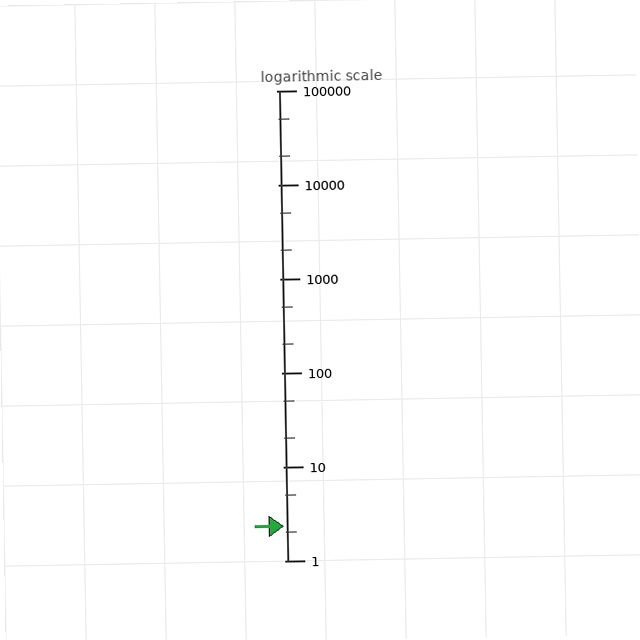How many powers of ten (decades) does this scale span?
The scale spans 5 decades, from 1 to 100000.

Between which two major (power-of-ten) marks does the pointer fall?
The pointer is between 1 and 10.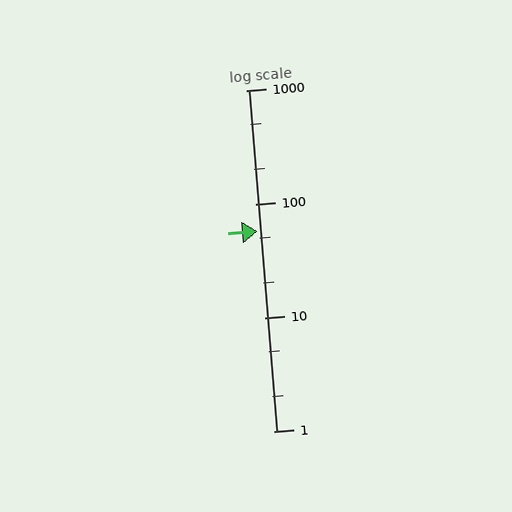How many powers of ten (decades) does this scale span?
The scale spans 3 decades, from 1 to 1000.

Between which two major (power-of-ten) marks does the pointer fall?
The pointer is between 10 and 100.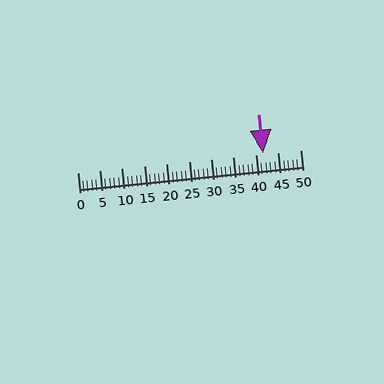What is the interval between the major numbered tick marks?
The major tick marks are spaced 5 units apart.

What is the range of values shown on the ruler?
The ruler shows values from 0 to 50.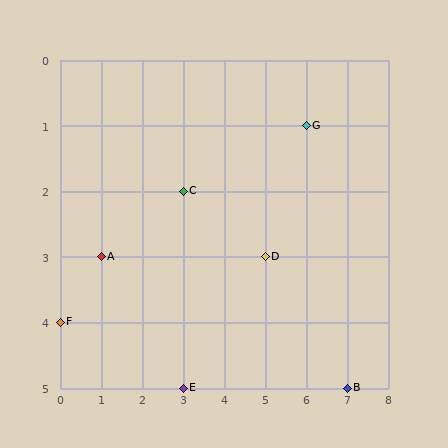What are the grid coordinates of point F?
Point F is at grid coordinates (0, 4).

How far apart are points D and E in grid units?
Points D and E are 2 columns and 2 rows apart (about 2.8 grid units diagonally).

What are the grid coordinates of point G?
Point G is at grid coordinates (6, 1).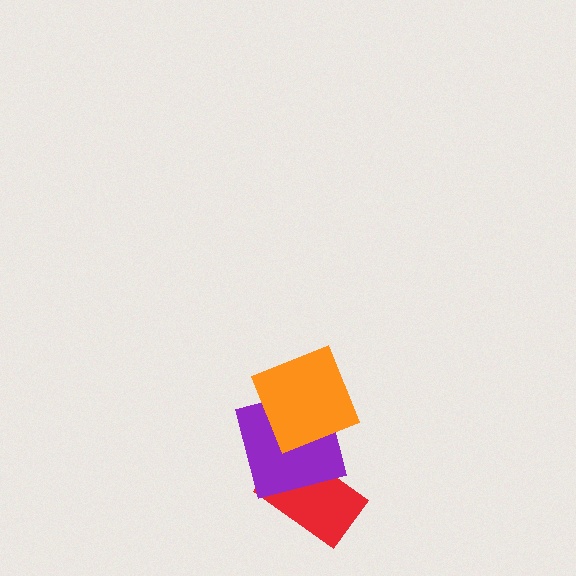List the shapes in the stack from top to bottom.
From top to bottom: the orange square, the purple square, the red rectangle.